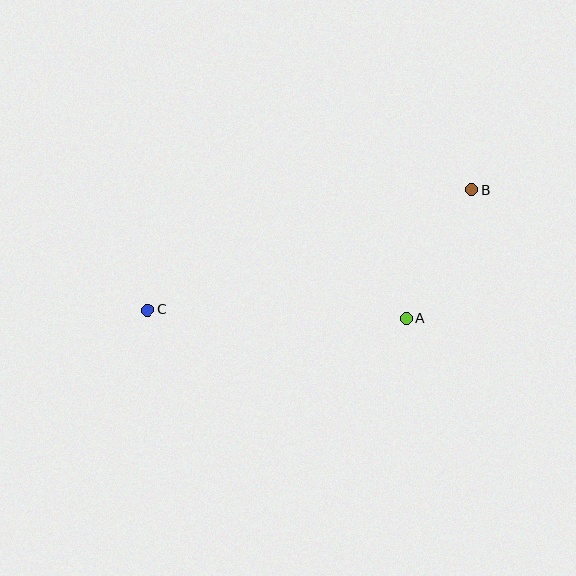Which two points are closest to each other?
Points A and B are closest to each other.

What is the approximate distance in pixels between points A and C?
The distance between A and C is approximately 259 pixels.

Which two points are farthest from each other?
Points B and C are farthest from each other.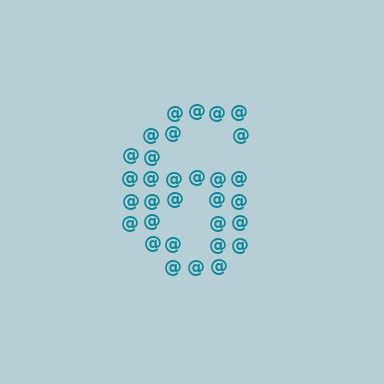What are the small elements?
The small elements are at signs.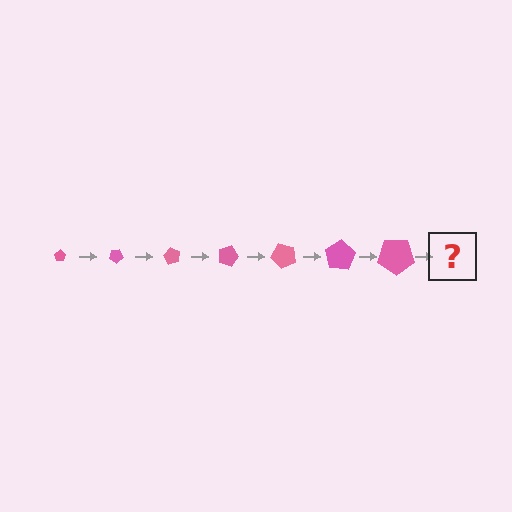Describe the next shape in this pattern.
It should be a pentagon, larger than the previous one and rotated 210 degrees from the start.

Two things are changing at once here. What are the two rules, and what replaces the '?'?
The two rules are that the pentagon grows larger each step and it rotates 30 degrees each step. The '?' should be a pentagon, larger than the previous one and rotated 210 degrees from the start.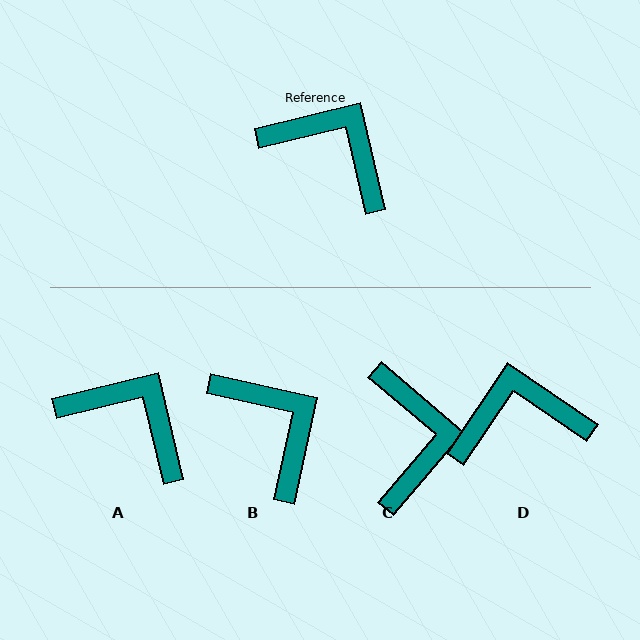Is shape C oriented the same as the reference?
No, it is off by about 54 degrees.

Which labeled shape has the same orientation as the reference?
A.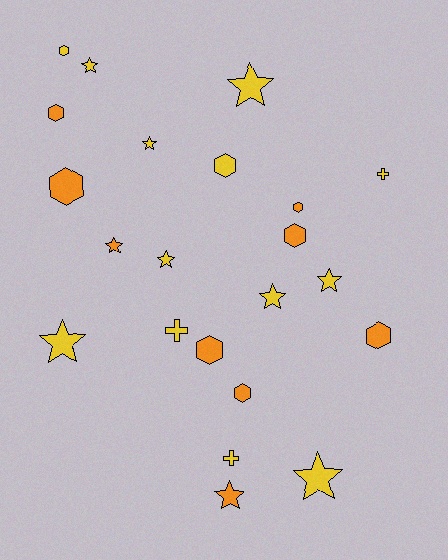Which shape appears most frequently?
Star, with 10 objects.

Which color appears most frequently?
Yellow, with 13 objects.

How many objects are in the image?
There are 22 objects.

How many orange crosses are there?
There are no orange crosses.